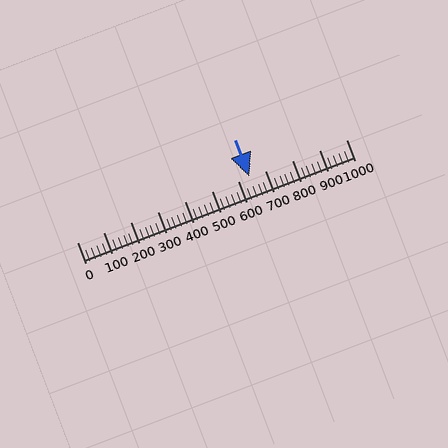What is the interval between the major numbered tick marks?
The major tick marks are spaced 100 units apart.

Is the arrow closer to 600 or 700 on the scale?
The arrow is closer to 600.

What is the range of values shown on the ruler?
The ruler shows values from 0 to 1000.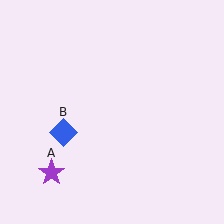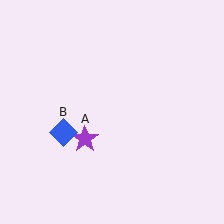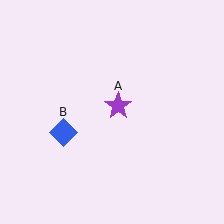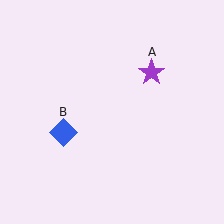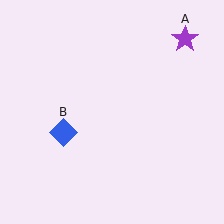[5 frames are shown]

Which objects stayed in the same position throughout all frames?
Blue diamond (object B) remained stationary.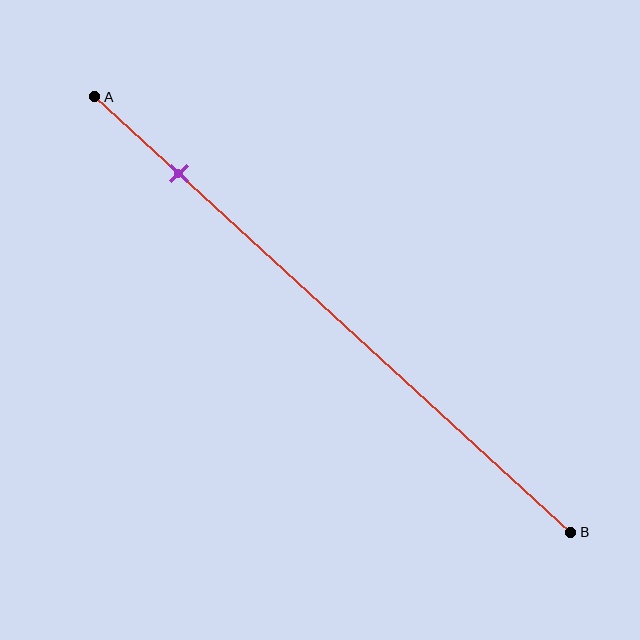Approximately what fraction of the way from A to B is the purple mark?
The purple mark is approximately 20% of the way from A to B.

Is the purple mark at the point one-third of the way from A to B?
No, the mark is at about 20% from A, not at the 33% one-third point.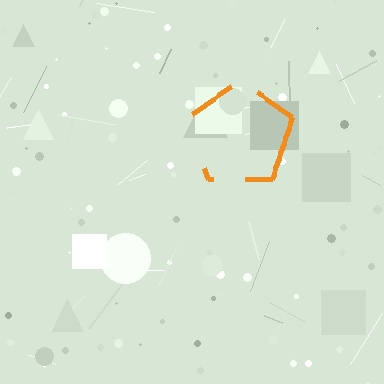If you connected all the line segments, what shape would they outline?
They would outline a pentagon.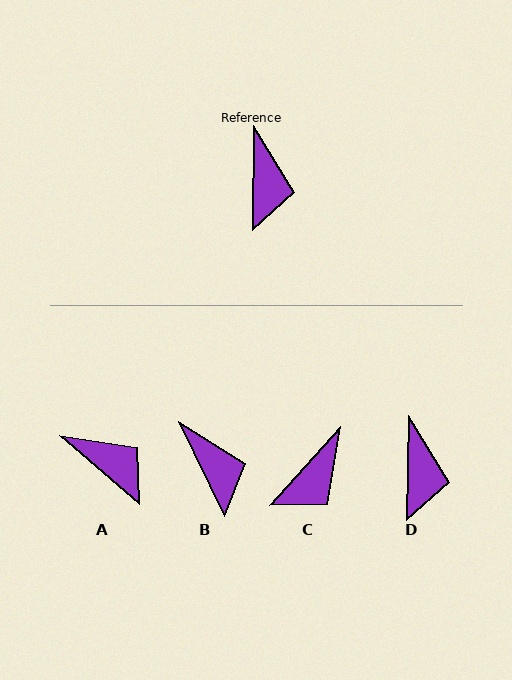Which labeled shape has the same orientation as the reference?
D.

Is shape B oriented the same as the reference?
No, it is off by about 27 degrees.